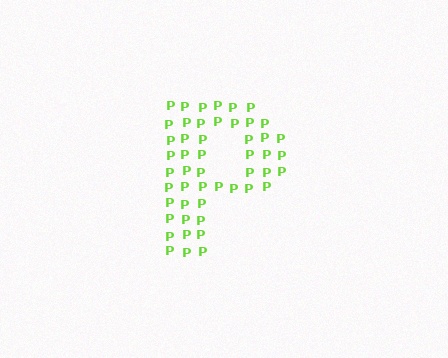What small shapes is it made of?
It is made of small letter P's.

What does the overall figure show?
The overall figure shows the letter P.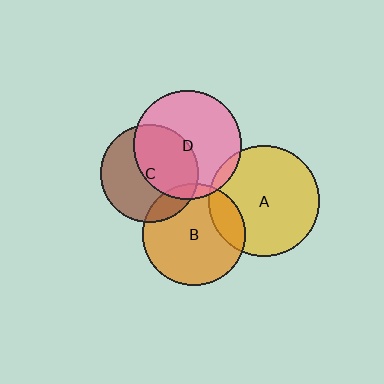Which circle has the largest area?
Circle A (yellow).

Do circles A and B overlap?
Yes.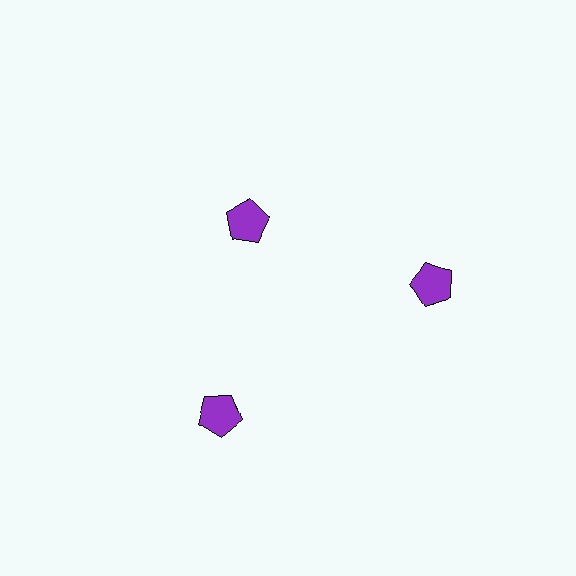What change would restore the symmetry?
The symmetry would be restored by moving it outward, back onto the ring so that all 3 pentagons sit at equal angles and equal distance from the center.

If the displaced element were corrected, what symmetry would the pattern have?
It would have 3-fold rotational symmetry — the pattern would map onto itself every 120 degrees.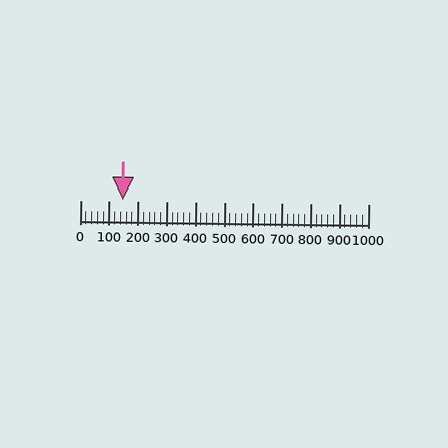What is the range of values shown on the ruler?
The ruler shows values from 0 to 1000.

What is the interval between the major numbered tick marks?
The major tick marks are spaced 100 units apart.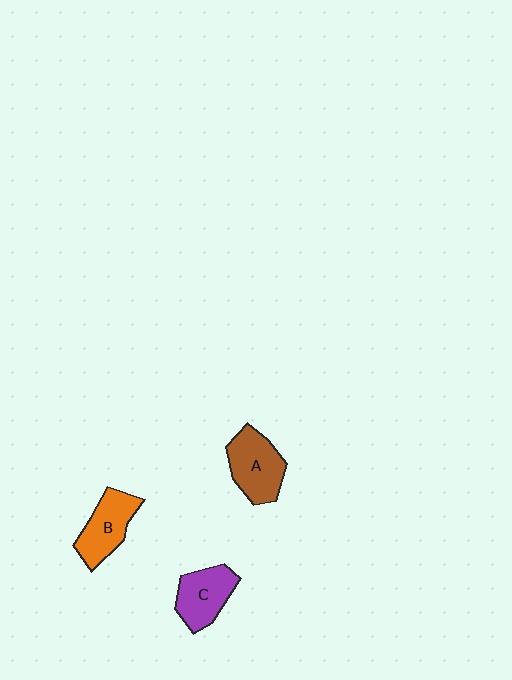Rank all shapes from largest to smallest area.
From largest to smallest: A (brown), B (orange), C (purple).